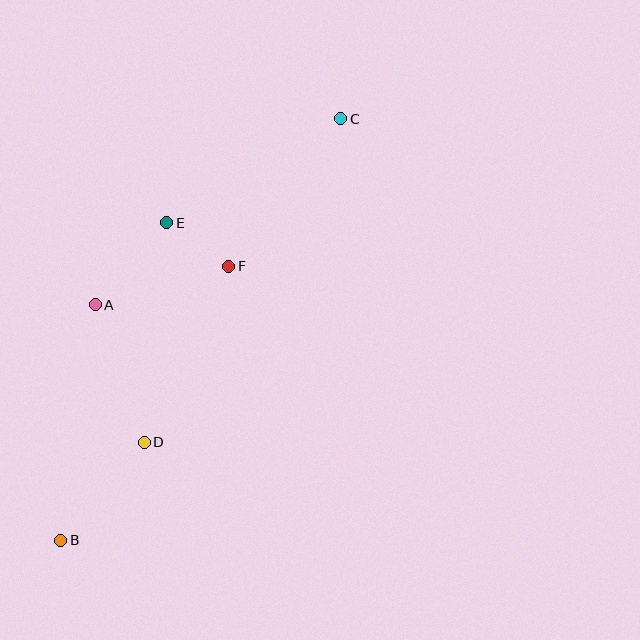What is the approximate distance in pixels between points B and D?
The distance between B and D is approximately 129 pixels.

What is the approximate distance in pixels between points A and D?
The distance between A and D is approximately 146 pixels.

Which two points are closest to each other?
Points E and F are closest to each other.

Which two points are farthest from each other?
Points B and C are farthest from each other.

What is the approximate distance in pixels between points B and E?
The distance between B and E is approximately 335 pixels.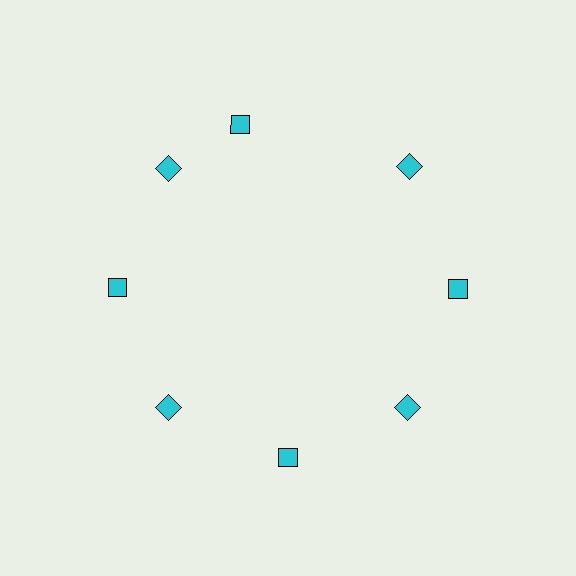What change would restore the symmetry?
The symmetry would be restored by rotating it back into even spacing with its neighbors so that all 8 diamonds sit at equal angles and equal distance from the center.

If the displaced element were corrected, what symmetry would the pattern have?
It would have 8-fold rotational symmetry — the pattern would map onto itself every 45 degrees.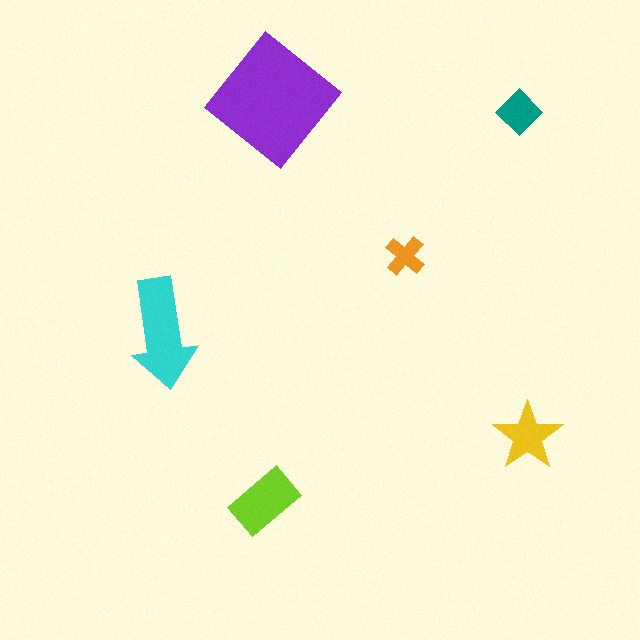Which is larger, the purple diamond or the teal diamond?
The purple diamond.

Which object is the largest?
The purple diamond.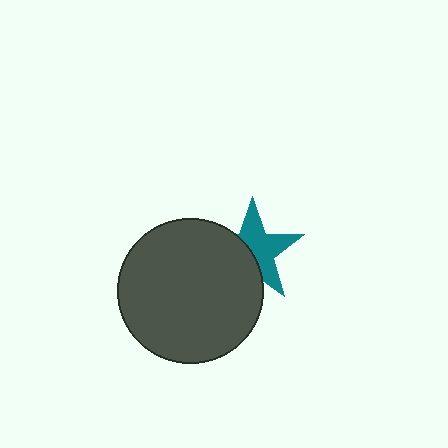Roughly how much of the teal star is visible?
About half of it is visible (roughly 56%).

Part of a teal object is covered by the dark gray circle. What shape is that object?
It is a star.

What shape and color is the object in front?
The object in front is a dark gray circle.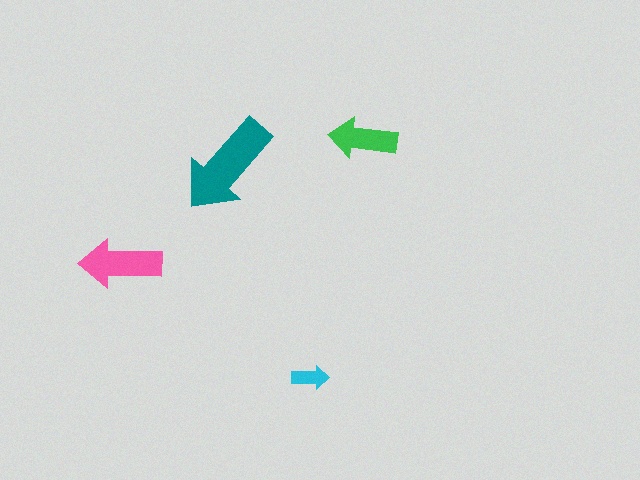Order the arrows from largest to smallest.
the teal one, the pink one, the green one, the cyan one.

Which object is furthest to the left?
The pink arrow is leftmost.